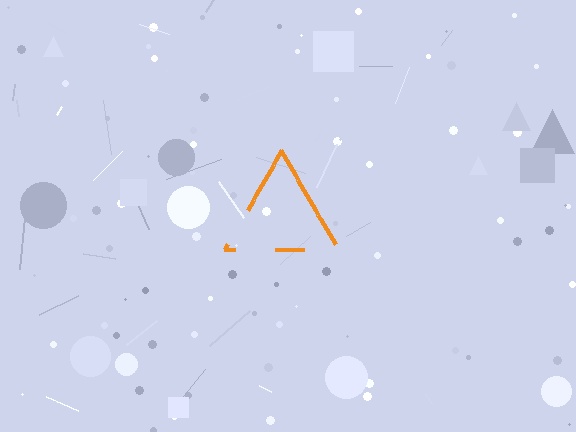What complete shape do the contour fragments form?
The contour fragments form a triangle.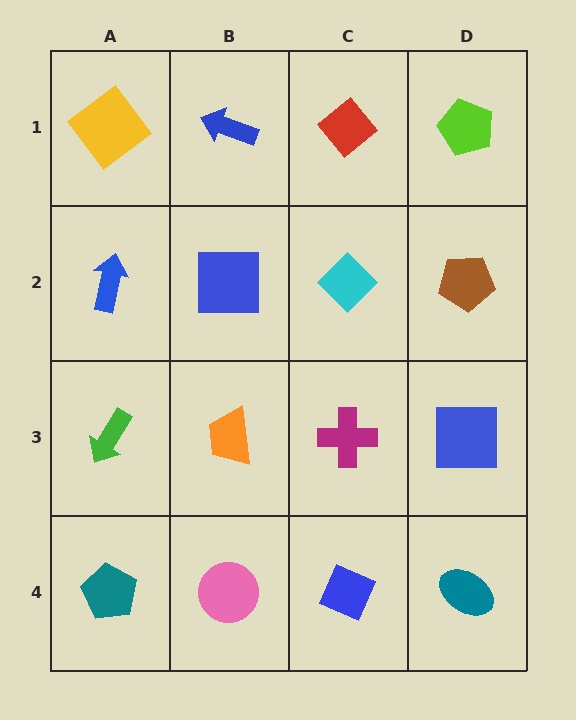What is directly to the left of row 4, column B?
A teal pentagon.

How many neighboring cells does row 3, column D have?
3.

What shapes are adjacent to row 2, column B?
A blue arrow (row 1, column B), an orange trapezoid (row 3, column B), a blue arrow (row 2, column A), a cyan diamond (row 2, column C).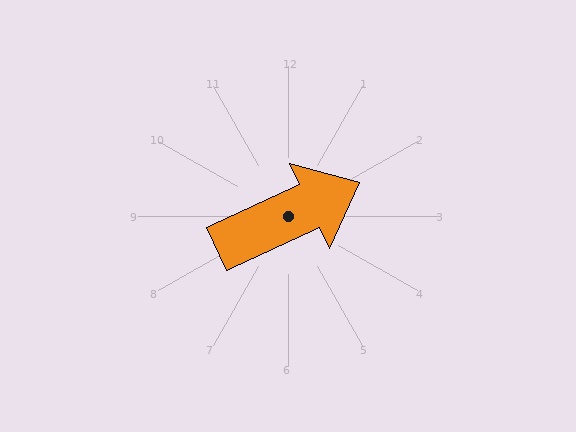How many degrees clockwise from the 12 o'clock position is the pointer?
Approximately 65 degrees.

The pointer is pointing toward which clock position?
Roughly 2 o'clock.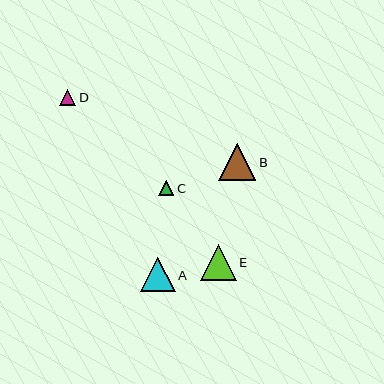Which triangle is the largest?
Triangle B is the largest with a size of approximately 37 pixels.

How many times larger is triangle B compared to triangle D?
Triangle B is approximately 2.3 times the size of triangle D.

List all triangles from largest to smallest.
From largest to smallest: B, E, A, D, C.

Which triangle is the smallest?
Triangle C is the smallest with a size of approximately 15 pixels.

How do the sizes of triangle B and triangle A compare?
Triangle B and triangle A are approximately the same size.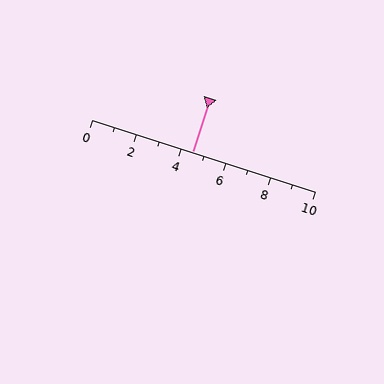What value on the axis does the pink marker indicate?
The marker indicates approximately 4.5.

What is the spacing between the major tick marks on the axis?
The major ticks are spaced 2 apart.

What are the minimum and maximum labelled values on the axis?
The axis runs from 0 to 10.